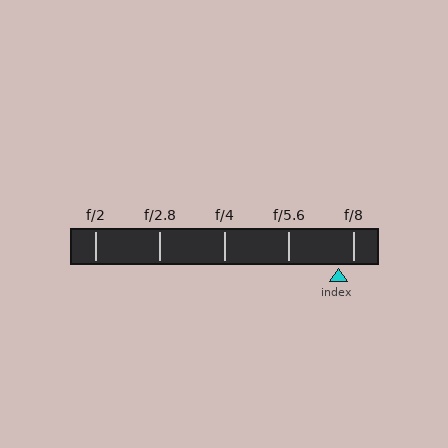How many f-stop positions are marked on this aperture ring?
There are 5 f-stop positions marked.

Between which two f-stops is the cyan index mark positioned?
The index mark is between f/5.6 and f/8.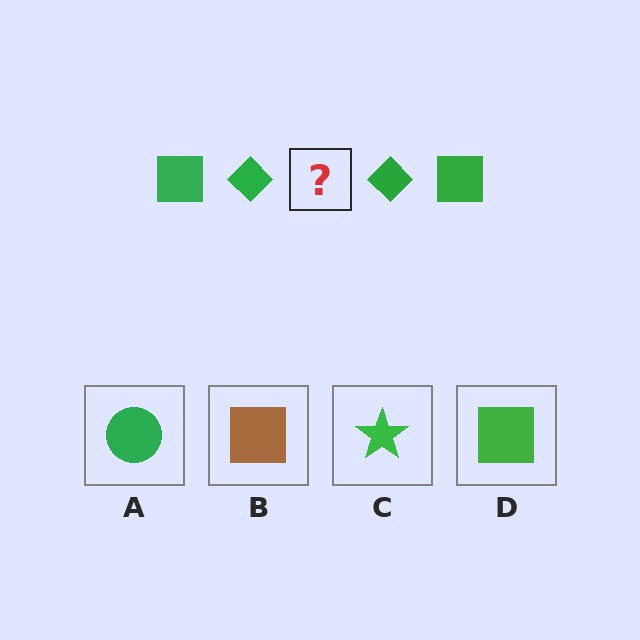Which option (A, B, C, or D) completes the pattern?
D.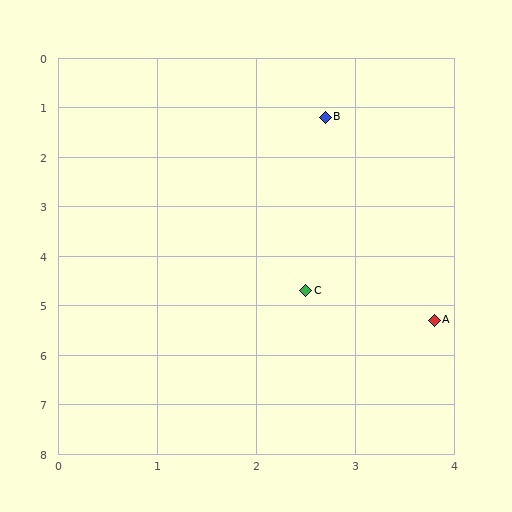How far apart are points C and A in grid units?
Points C and A are about 1.4 grid units apart.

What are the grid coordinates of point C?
Point C is at approximately (2.5, 4.7).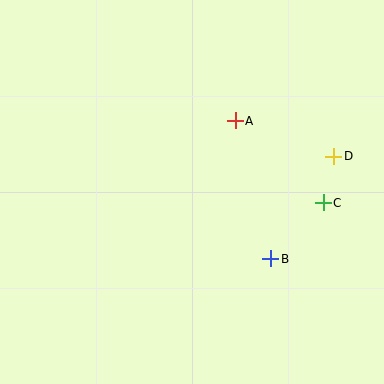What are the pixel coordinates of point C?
Point C is at (323, 203).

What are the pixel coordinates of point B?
Point B is at (271, 259).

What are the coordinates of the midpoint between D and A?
The midpoint between D and A is at (284, 139).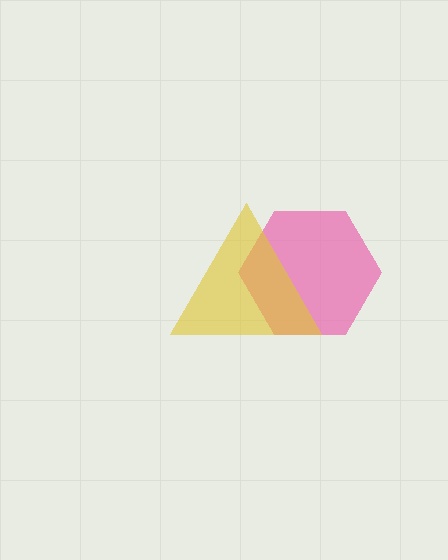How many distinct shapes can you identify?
There are 2 distinct shapes: a pink hexagon, a yellow triangle.